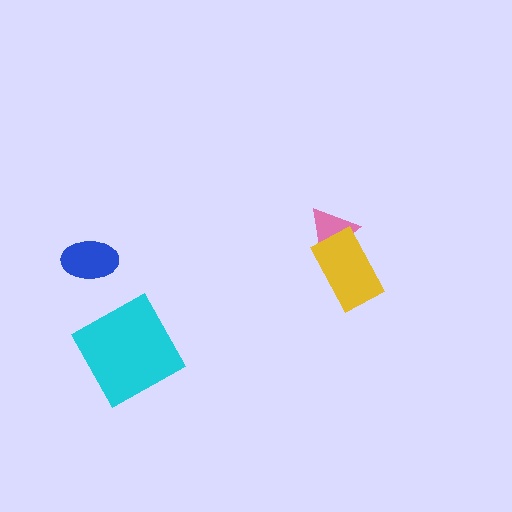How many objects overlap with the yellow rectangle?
1 object overlaps with the yellow rectangle.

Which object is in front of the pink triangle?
The yellow rectangle is in front of the pink triangle.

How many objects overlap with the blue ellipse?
0 objects overlap with the blue ellipse.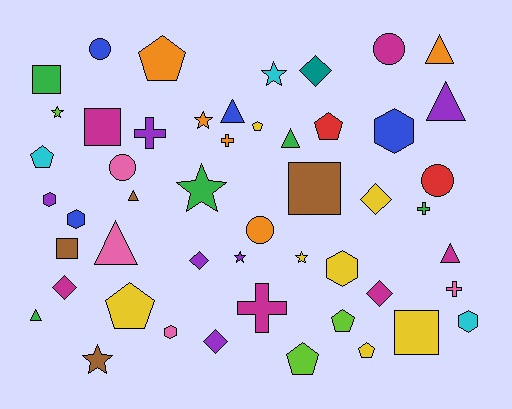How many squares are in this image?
There are 5 squares.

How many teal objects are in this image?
There is 1 teal object.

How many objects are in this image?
There are 50 objects.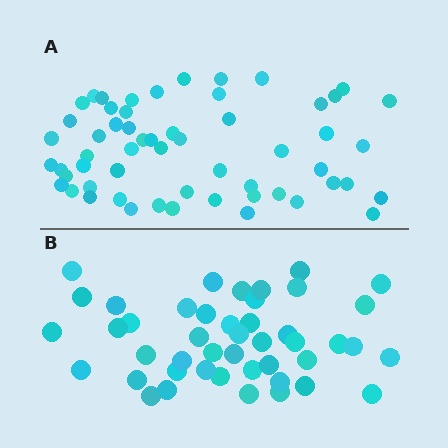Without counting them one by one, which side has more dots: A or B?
Region A (the top region) has more dots.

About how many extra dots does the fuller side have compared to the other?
Region A has roughly 12 or so more dots than region B.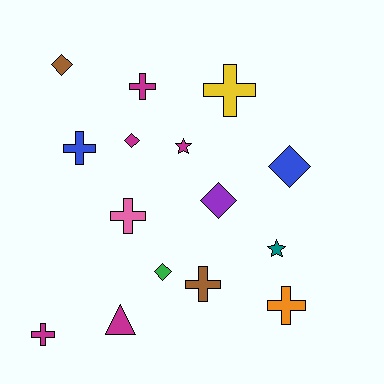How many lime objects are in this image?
There are no lime objects.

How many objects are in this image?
There are 15 objects.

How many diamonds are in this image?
There are 5 diamonds.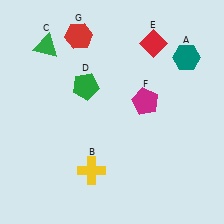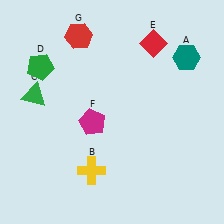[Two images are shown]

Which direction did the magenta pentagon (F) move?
The magenta pentagon (F) moved left.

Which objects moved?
The objects that moved are: the green triangle (C), the green pentagon (D), the magenta pentagon (F).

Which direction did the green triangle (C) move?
The green triangle (C) moved down.